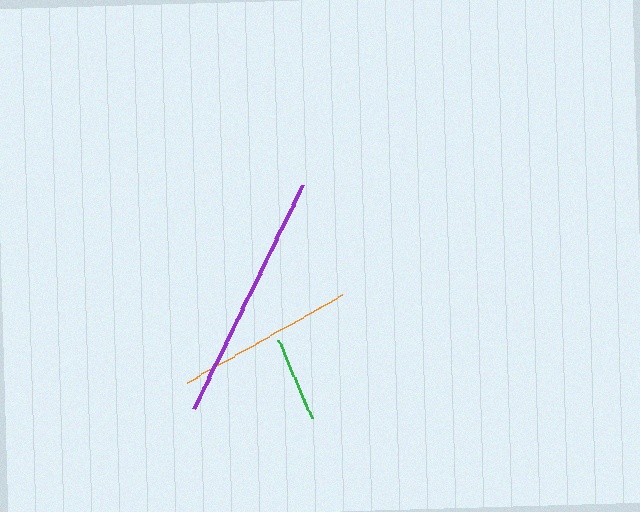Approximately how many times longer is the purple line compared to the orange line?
The purple line is approximately 1.4 times the length of the orange line.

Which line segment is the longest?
The purple line is the longest at approximately 248 pixels.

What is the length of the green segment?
The green segment is approximately 85 pixels long.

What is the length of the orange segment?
The orange segment is approximately 179 pixels long.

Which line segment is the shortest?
The green line is the shortest at approximately 85 pixels.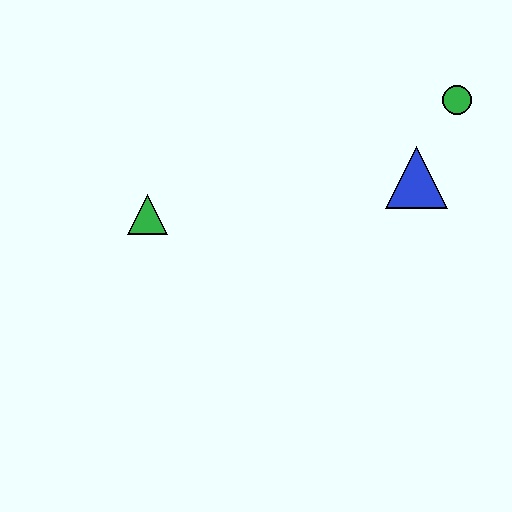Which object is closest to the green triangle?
The blue triangle is closest to the green triangle.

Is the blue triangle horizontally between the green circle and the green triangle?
Yes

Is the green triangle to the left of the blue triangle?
Yes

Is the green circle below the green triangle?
No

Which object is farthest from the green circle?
The green triangle is farthest from the green circle.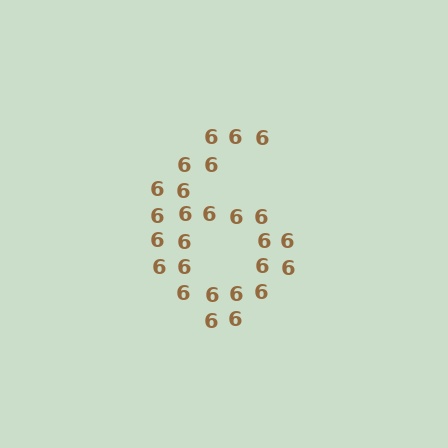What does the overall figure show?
The overall figure shows the digit 6.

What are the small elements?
The small elements are digit 6's.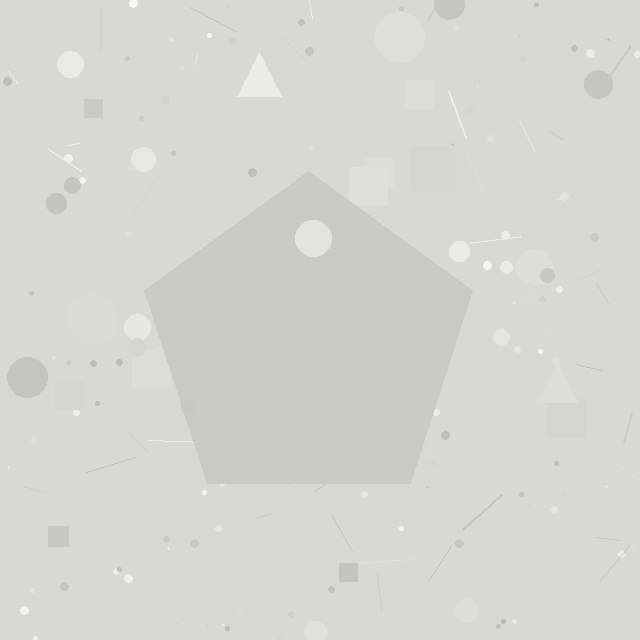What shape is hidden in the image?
A pentagon is hidden in the image.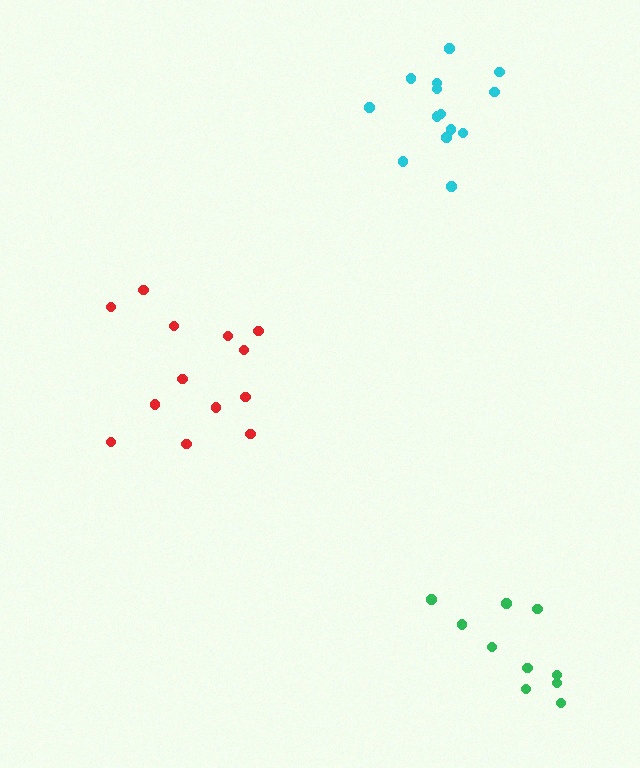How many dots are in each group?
Group 1: 14 dots, Group 2: 10 dots, Group 3: 13 dots (37 total).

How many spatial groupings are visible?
There are 3 spatial groupings.